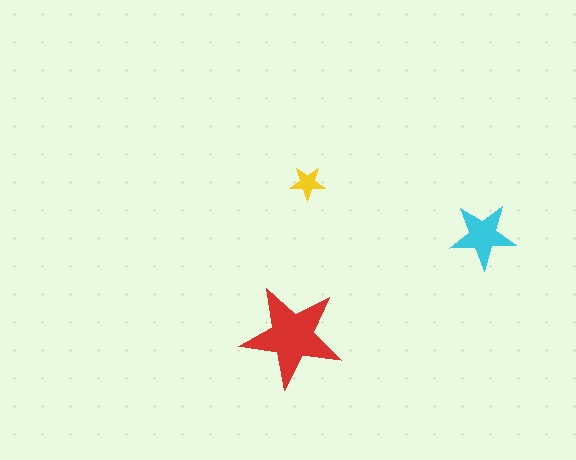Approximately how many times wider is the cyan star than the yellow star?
About 2 times wider.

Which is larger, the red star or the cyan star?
The red one.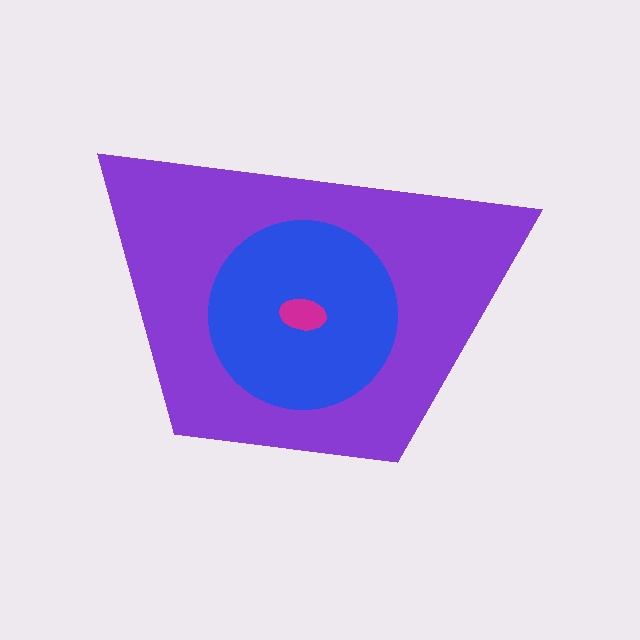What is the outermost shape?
The purple trapezoid.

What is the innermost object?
The magenta ellipse.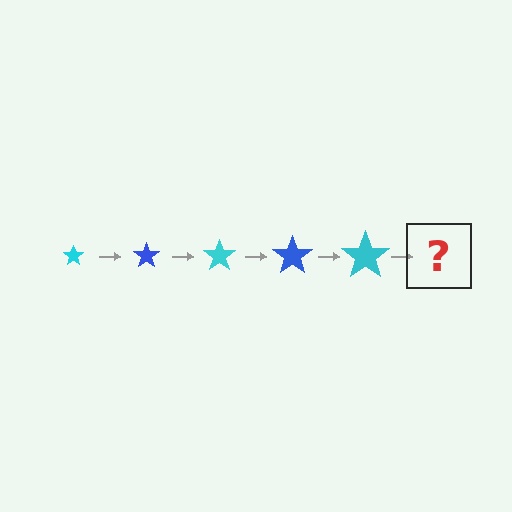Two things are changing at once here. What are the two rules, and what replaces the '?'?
The two rules are that the star grows larger each step and the color cycles through cyan and blue. The '?' should be a blue star, larger than the previous one.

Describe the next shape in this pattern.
It should be a blue star, larger than the previous one.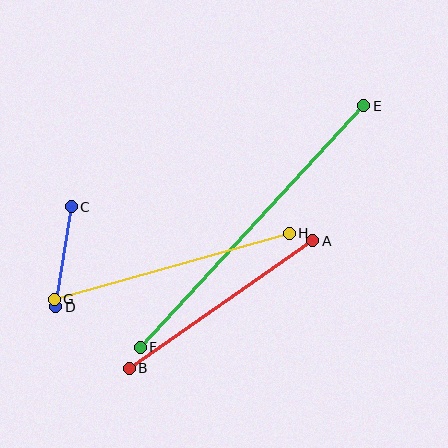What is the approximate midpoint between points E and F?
The midpoint is at approximately (252, 226) pixels.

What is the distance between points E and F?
The distance is approximately 329 pixels.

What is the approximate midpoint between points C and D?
The midpoint is at approximately (64, 257) pixels.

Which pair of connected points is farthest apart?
Points E and F are farthest apart.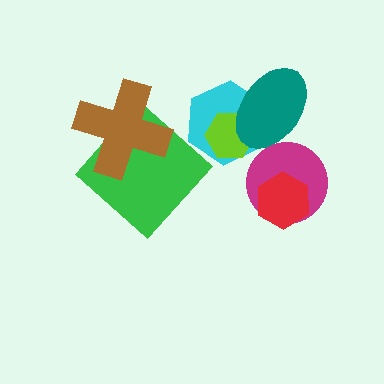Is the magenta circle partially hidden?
Yes, it is partially covered by another shape.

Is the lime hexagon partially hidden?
Yes, it is partially covered by another shape.